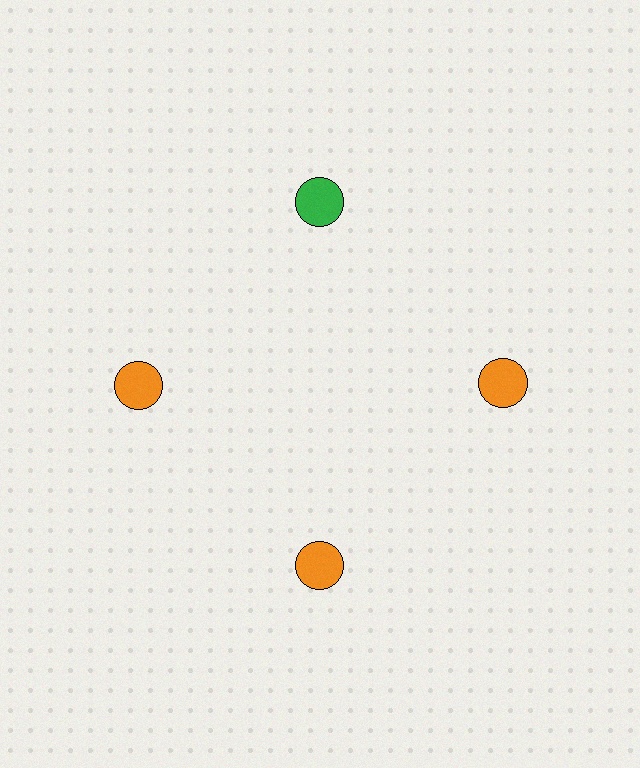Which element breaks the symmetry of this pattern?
The green circle at roughly the 12 o'clock position breaks the symmetry. All other shapes are orange circles.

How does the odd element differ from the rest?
It has a different color: green instead of orange.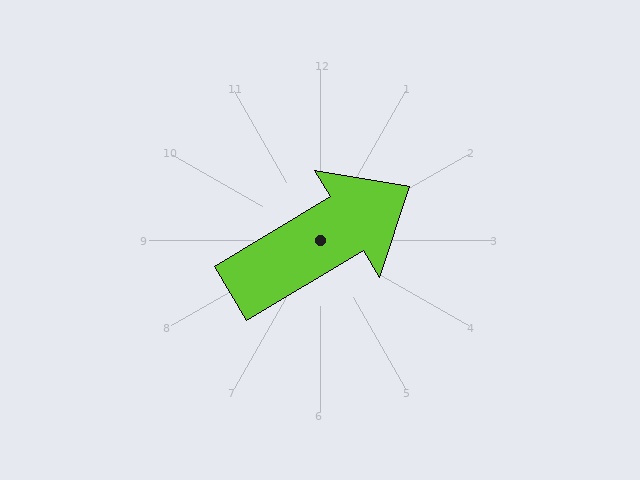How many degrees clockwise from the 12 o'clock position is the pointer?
Approximately 59 degrees.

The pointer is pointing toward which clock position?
Roughly 2 o'clock.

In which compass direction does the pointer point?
Northeast.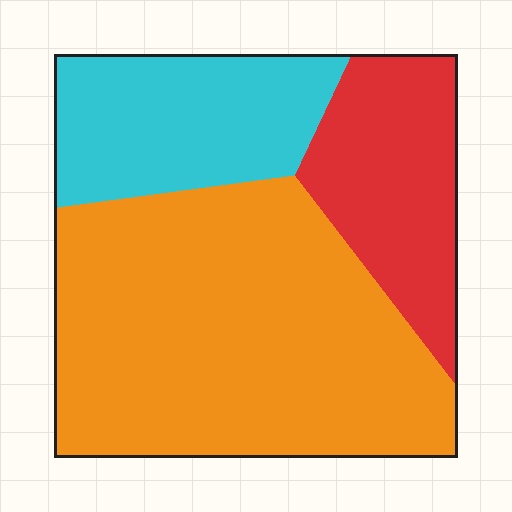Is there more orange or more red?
Orange.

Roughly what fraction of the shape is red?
Red takes up less than a quarter of the shape.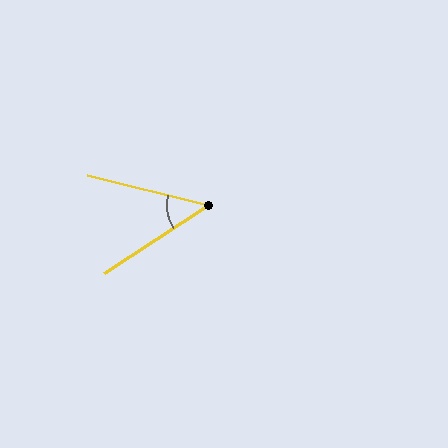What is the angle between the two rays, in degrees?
Approximately 47 degrees.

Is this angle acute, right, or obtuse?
It is acute.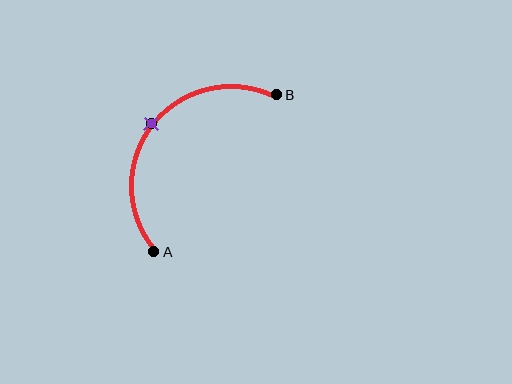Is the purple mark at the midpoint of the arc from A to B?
Yes. The purple mark lies on the arc at equal arc-length from both A and B — it is the arc midpoint.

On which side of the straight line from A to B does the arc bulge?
The arc bulges above and to the left of the straight line connecting A and B.